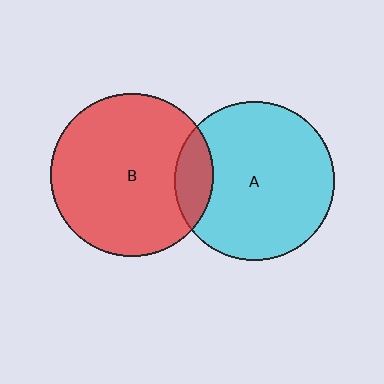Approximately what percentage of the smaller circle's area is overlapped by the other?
Approximately 15%.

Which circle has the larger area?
Circle B (red).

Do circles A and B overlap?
Yes.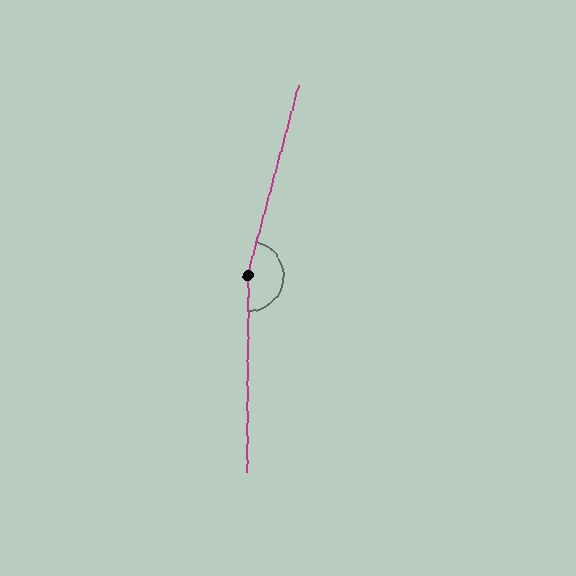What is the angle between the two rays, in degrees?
Approximately 165 degrees.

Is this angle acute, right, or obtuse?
It is obtuse.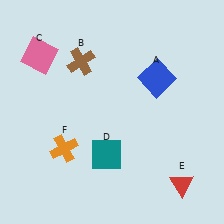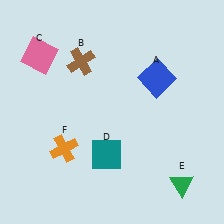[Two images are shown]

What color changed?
The triangle (E) changed from red in Image 1 to green in Image 2.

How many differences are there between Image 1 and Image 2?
There is 1 difference between the two images.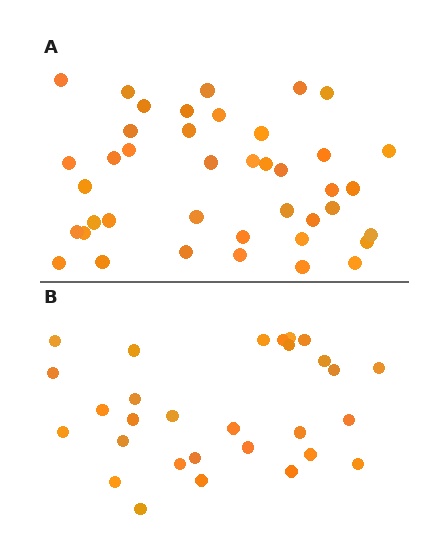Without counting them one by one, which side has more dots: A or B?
Region A (the top region) has more dots.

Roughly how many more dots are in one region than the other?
Region A has roughly 12 or so more dots than region B.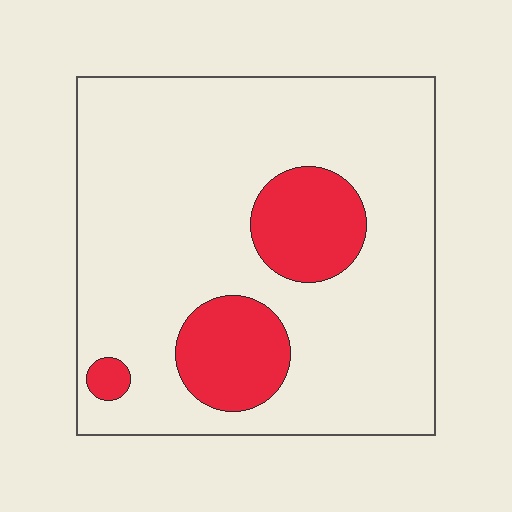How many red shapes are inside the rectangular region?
3.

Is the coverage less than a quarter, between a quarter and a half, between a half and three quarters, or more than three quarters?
Less than a quarter.